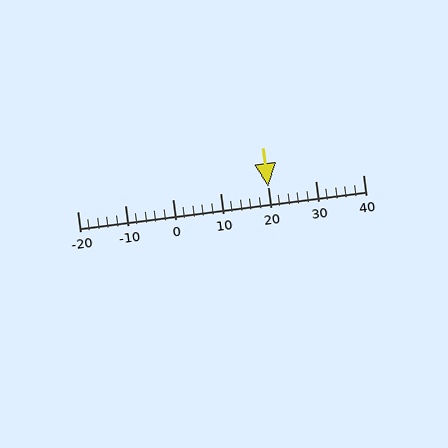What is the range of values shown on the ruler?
The ruler shows values from -20 to 40.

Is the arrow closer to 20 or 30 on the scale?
The arrow is closer to 20.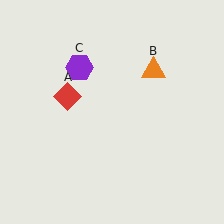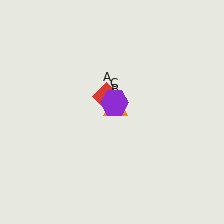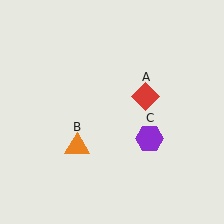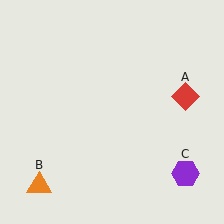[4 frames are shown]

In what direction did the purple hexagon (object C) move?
The purple hexagon (object C) moved down and to the right.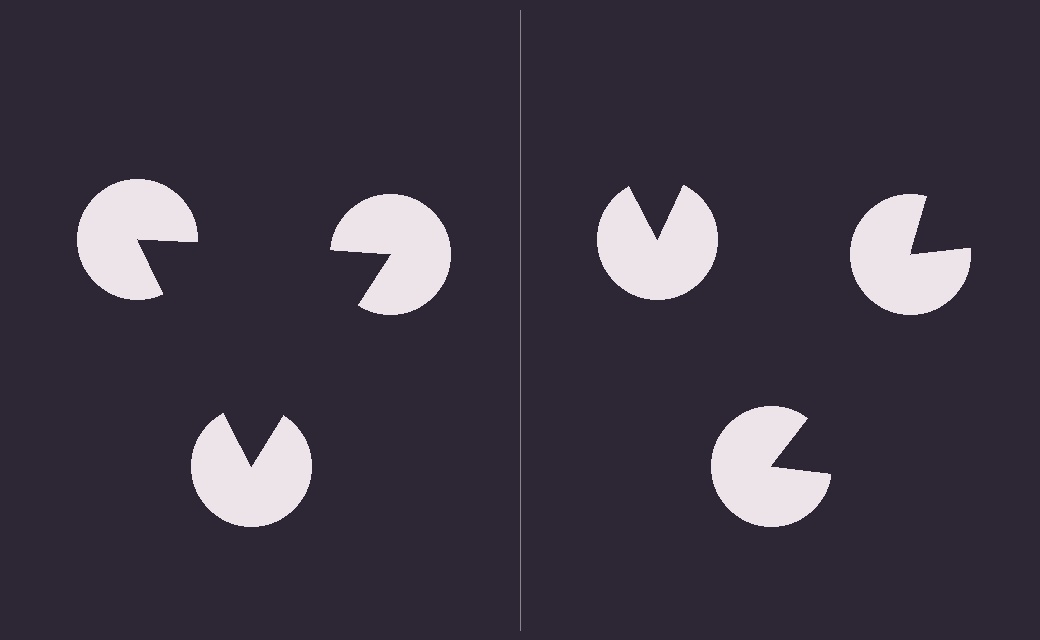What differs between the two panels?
The pac-man discs are positioned identically on both sides; only the wedge orientations differ. On the left they align to a triangle; on the right they are misaligned.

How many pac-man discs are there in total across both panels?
6 — 3 on each side.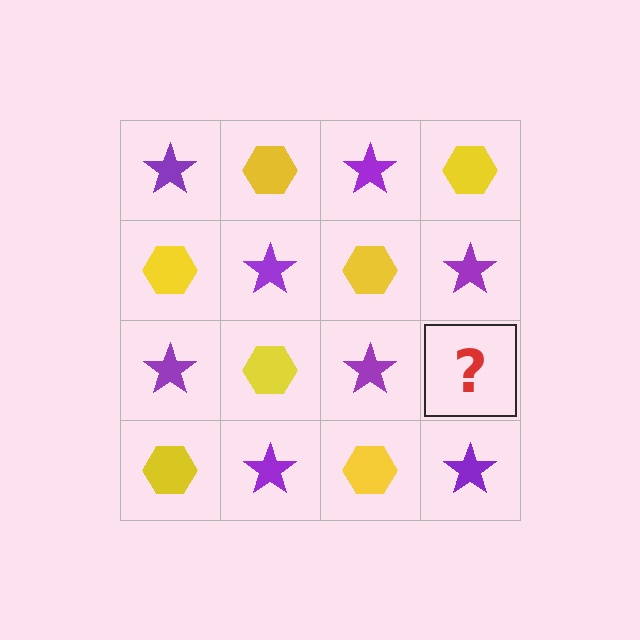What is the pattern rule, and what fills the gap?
The rule is that it alternates purple star and yellow hexagon in a checkerboard pattern. The gap should be filled with a yellow hexagon.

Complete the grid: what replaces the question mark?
The question mark should be replaced with a yellow hexagon.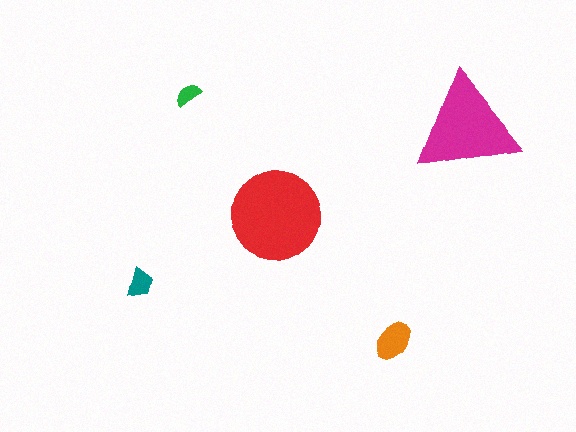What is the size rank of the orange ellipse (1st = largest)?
3rd.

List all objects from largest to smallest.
The red circle, the magenta triangle, the orange ellipse, the teal trapezoid, the green semicircle.